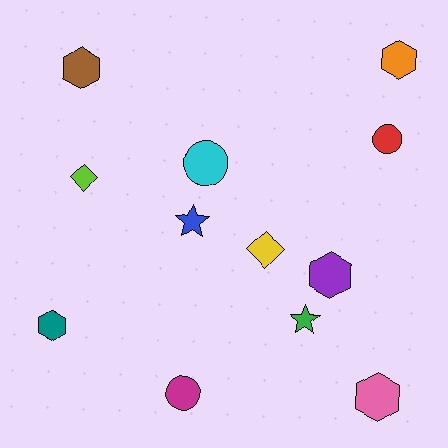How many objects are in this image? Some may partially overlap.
There are 12 objects.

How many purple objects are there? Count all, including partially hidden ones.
There is 1 purple object.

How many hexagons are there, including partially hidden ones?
There are 5 hexagons.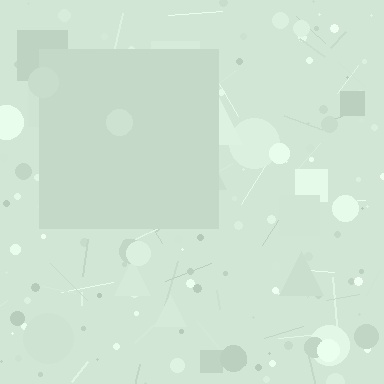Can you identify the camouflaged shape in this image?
The camouflaged shape is a square.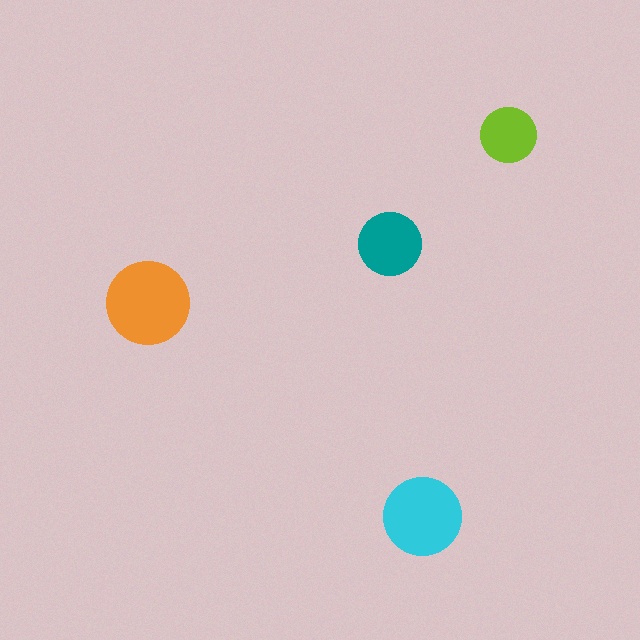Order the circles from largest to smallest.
the orange one, the cyan one, the teal one, the lime one.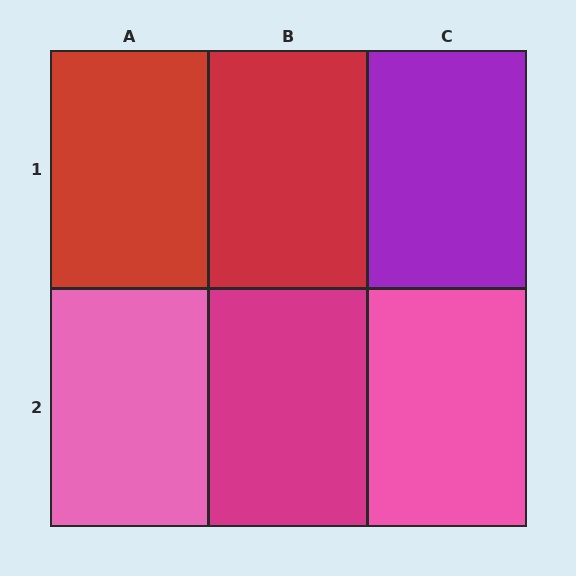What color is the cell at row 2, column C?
Pink.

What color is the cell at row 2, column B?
Magenta.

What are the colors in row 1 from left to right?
Red, red, purple.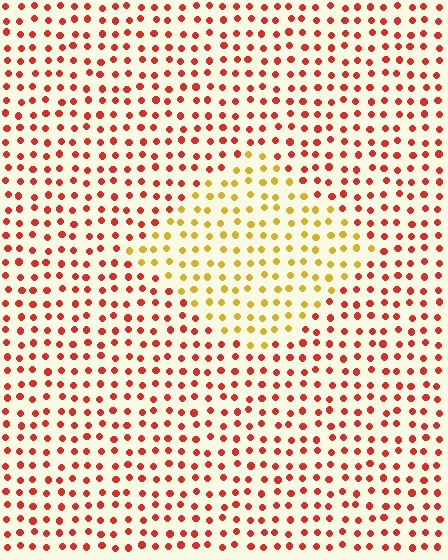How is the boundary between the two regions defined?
The boundary is defined purely by a slight shift in hue (about 48 degrees). Spacing, size, and orientation are identical on both sides.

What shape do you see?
I see a diamond.